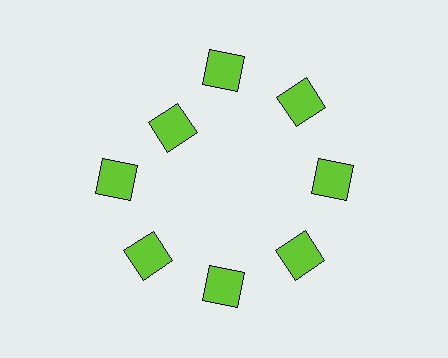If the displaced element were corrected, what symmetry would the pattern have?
It would have 8-fold rotational symmetry — the pattern would map onto itself every 45 degrees.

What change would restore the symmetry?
The symmetry would be restored by moving it outward, back onto the ring so that all 8 squares sit at equal angles and equal distance from the center.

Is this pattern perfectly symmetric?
No. The 8 lime squares are arranged in a ring, but one element near the 10 o'clock position is pulled inward toward the center, breaking the 8-fold rotational symmetry.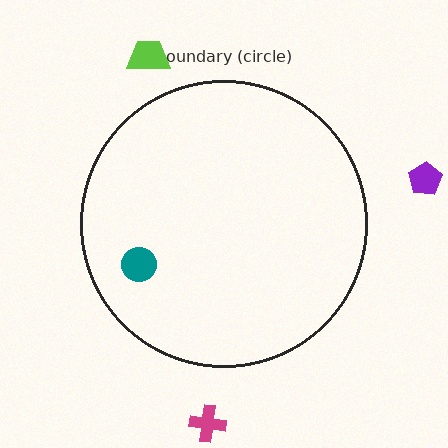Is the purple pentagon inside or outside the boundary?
Outside.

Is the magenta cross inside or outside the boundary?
Outside.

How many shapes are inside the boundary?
1 inside, 3 outside.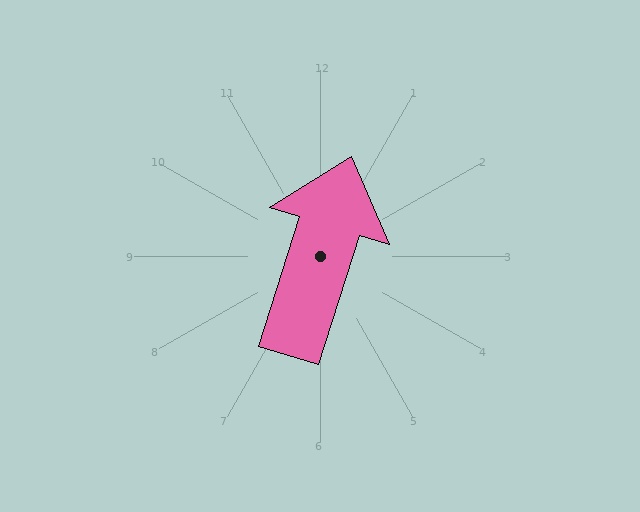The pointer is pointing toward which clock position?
Roughly 1 o'clock.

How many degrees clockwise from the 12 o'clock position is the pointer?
Approximately 17 degrees.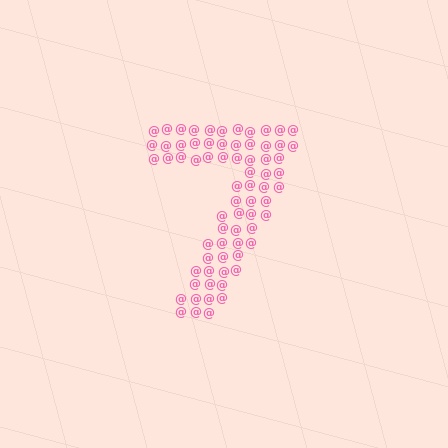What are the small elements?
The small elements are at signs.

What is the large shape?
The large shape is the digit 7.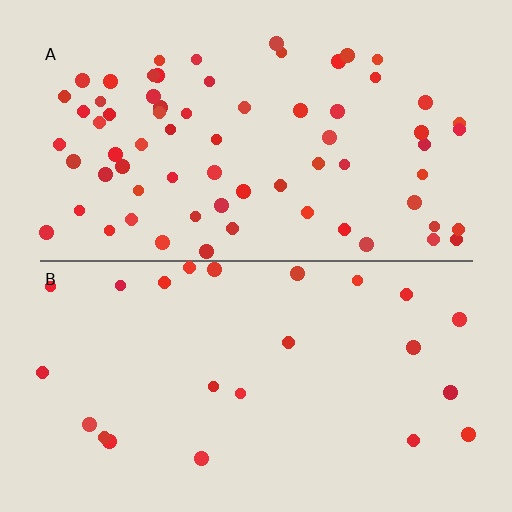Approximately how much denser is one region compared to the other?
Approximately 2.9× — region A over region B.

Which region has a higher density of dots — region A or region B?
A (the top).